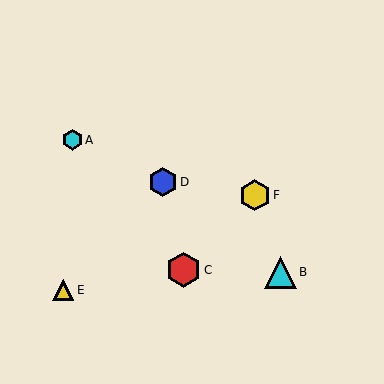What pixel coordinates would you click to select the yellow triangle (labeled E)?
Click at (63, 290) to select the yellow triangle E.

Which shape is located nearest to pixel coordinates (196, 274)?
The red hexagon (labeled C) at (183, 270) is nearest to that location.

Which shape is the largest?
The red hexagon (labeled C) is the largest.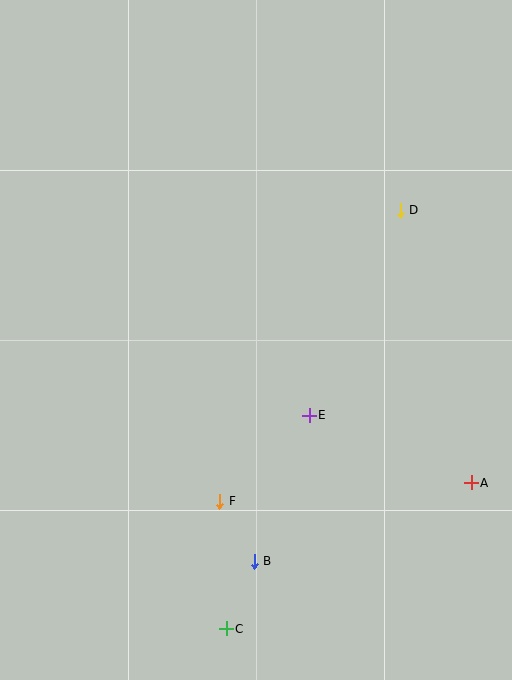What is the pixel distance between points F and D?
The distance between F and D is 342 pixels.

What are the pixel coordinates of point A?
Point A is at (471, 483).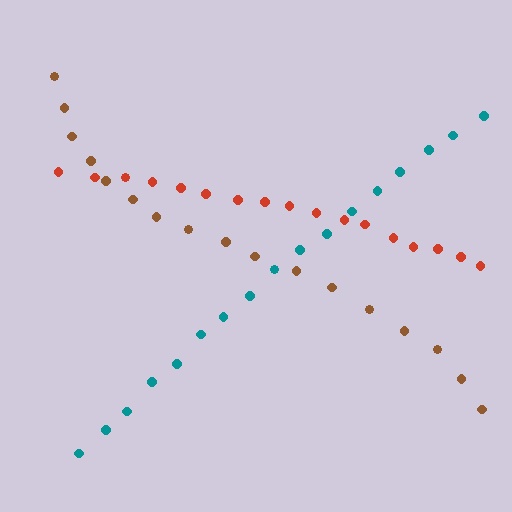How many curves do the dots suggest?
There are 3 distinct paths.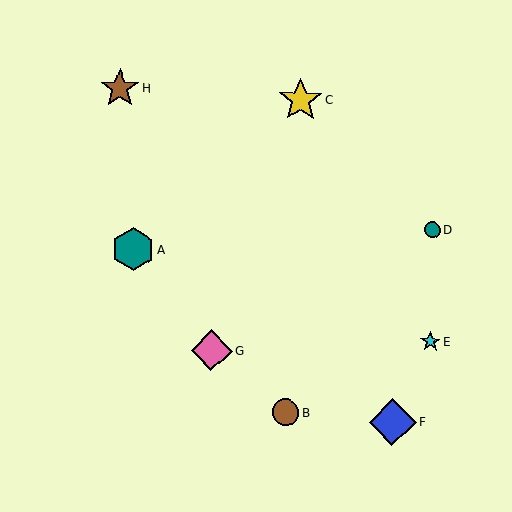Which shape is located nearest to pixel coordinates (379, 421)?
The blue diamond (labeled F) at (393, 422) is nearest to that location.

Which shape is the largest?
The blue diamond (labeled F) is the largest.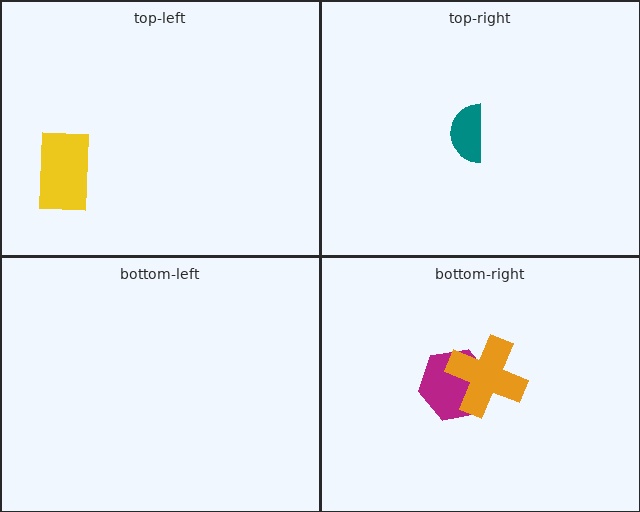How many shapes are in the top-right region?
1.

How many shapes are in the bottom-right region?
2.